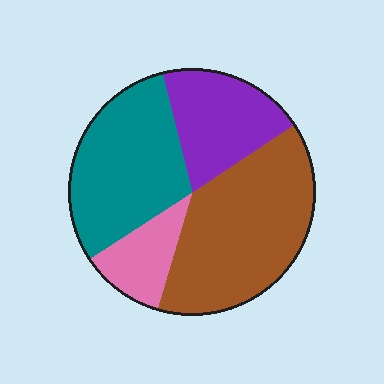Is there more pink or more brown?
Brown.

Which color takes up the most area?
Brown, at roughly 40%.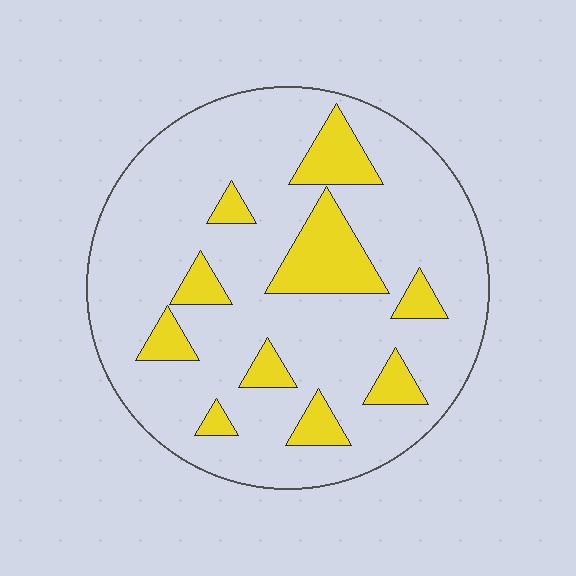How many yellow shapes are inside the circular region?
10.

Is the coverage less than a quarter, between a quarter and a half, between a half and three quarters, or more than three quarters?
Less than a quarter.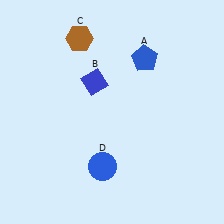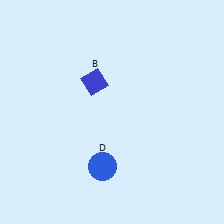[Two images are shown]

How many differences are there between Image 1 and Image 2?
There are 2 differences between the two images.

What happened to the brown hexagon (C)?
The brown hexagon (C) was removed in Image 2. It was in the top-left area of Image 1.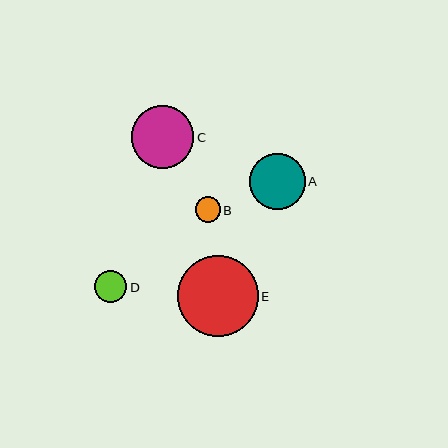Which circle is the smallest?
Circle B is the smallest with a size of approximately 25 pixels.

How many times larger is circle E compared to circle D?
Circle E is approximately 2.5 times the size of circle D.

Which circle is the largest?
Circle E is the largest with a size of approximately 81 pixels.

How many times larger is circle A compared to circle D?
Circle A is approximately 1.7 times the size of circle D.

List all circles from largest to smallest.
From largest to smallest: E, C, A, D, B.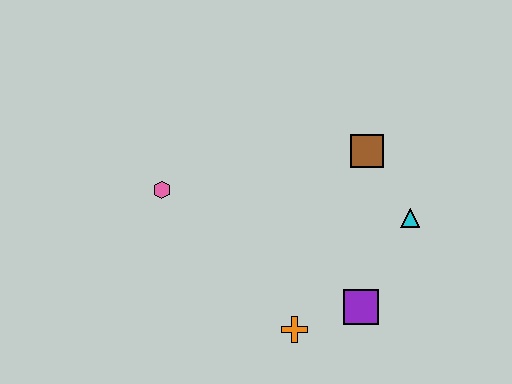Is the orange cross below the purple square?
Yes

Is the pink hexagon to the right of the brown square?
No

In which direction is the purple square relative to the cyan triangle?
The purple square is below the cyan triangle.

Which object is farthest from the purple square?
The pink hexagon is farthest from the purple square.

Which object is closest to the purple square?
The orange cross is closest to the purple square.